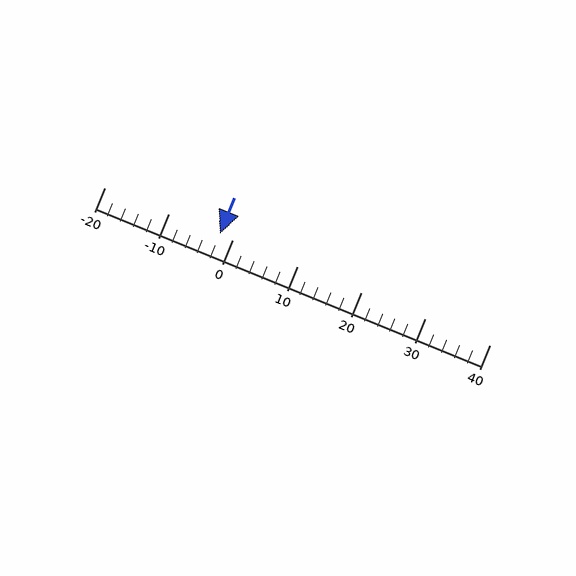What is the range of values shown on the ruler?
The ruler shows values from -20 to 40.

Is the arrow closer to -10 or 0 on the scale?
The arrow is closer to 0.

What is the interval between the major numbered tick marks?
The major tick marks are spaced 10 units apart.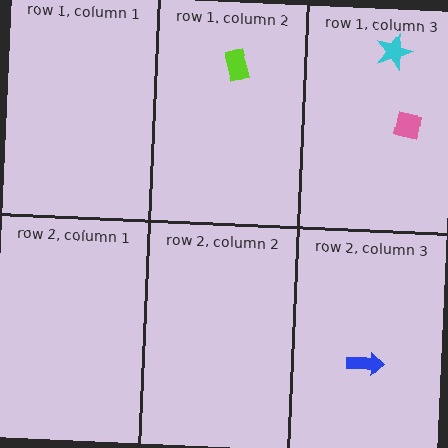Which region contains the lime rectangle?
The row 1, column 2 region.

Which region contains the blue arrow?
The row 2, column 3 region.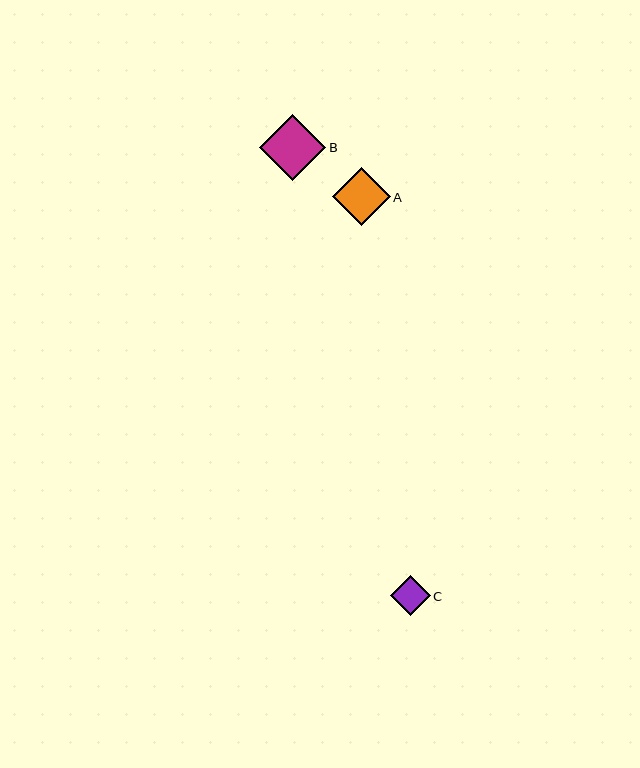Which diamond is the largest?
Diamond B is the largest with a size of approximately 66 pixels.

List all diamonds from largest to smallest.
From largest to smallest: B, A, C.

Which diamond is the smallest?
Diamond C is the smallest with a size of approximately 40 pixels.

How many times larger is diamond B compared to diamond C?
Diamond B is approximately 1.7 times the size of diamond C.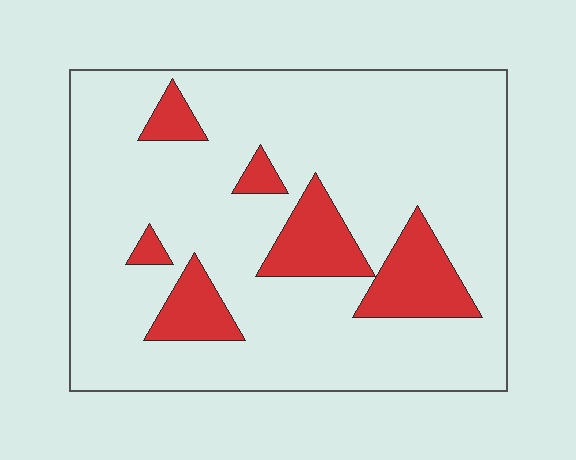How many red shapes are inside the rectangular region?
6.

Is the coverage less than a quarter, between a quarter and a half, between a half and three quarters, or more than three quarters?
Less than a quarter.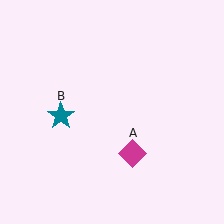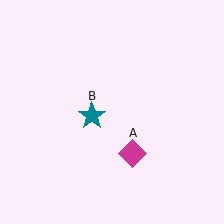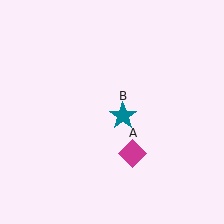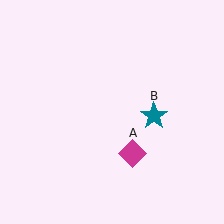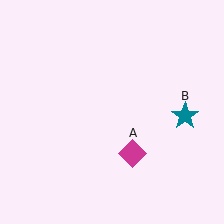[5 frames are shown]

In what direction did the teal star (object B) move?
The teal star (object B) moved right.